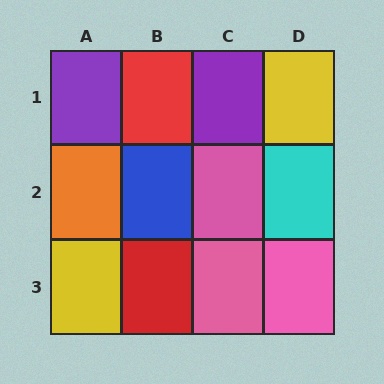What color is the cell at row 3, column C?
Pink.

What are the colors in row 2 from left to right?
Orange, blue, pink, cyan.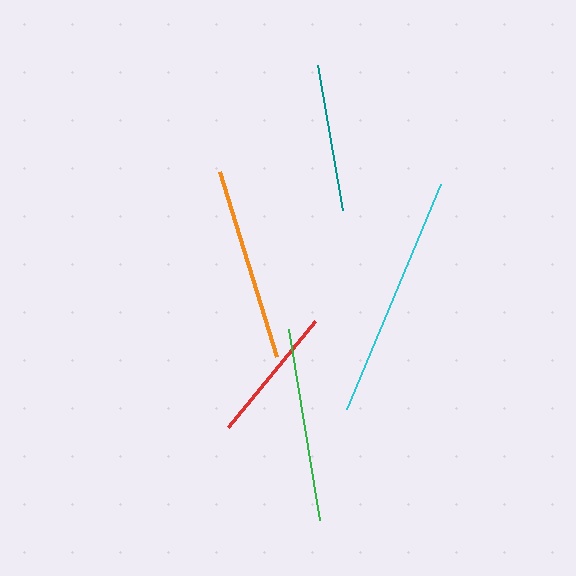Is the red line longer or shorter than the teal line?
The teal line is longer than the red line.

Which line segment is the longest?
The cyan line is the longest at approximately 243 pixels.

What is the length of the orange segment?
The orange segment is approximately 193 pixels long.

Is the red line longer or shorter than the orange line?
The orange line is longer than the red line.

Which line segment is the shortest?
The red line is the shortest at approximately 137 pixels.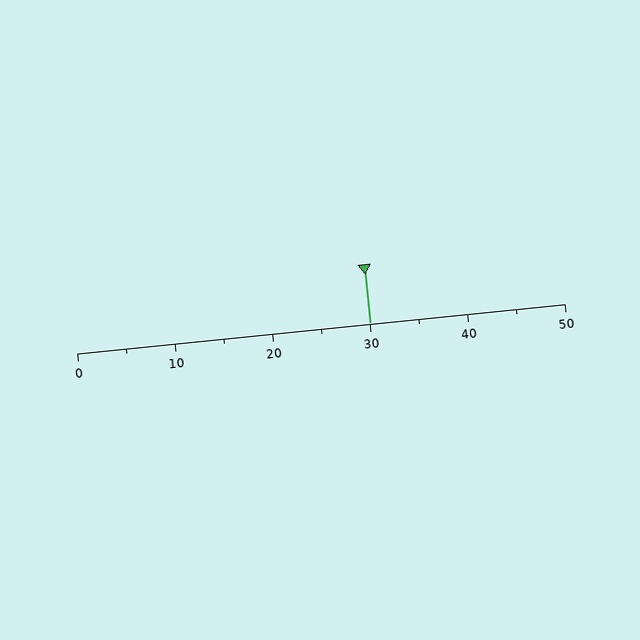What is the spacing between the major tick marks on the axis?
The major ticks are spaced 10 apart.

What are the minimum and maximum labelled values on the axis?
The axis runs from 0 to 50.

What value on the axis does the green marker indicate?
The marker indicates approximately 30.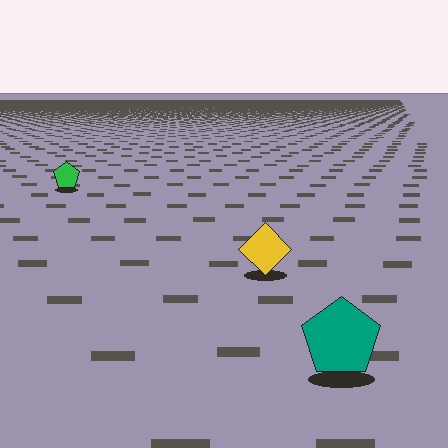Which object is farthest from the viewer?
The green pentagon is farthest from the viewer. It appears smaller and the ground texture around it is denser.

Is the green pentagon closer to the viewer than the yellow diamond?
No. The yellow diamond is closer — you can tell from the texture gradient: the ground texture is coarser near it.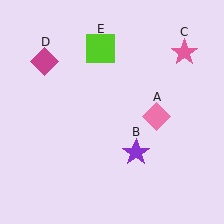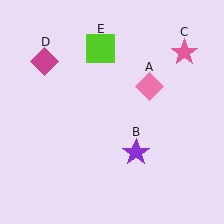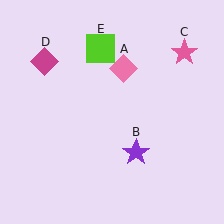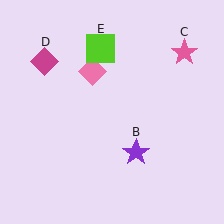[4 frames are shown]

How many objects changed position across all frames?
1 object changed position: pink diamond (object A).